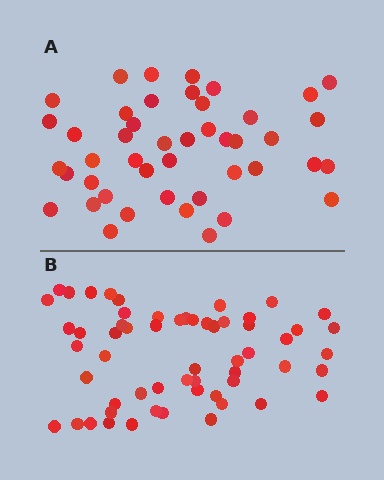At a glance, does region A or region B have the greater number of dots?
Region B (the bottom region) has more dots.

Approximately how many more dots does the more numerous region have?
Region B has approximately 15 more dots than region A.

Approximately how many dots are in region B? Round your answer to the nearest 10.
About 60 dots. (The exact count is 58, which rounds to 60.)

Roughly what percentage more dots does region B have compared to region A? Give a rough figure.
About 30% more.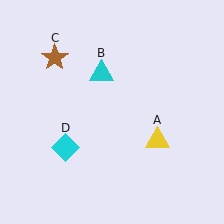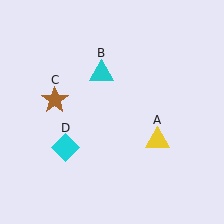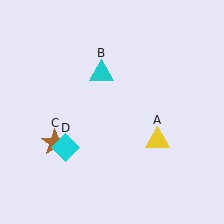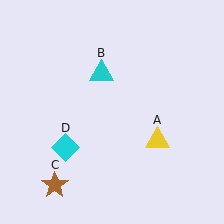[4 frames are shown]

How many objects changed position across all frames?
1 object changed position: brown star (object C).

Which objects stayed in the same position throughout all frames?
Yellow triangle (object A) and cyan triangle (object B) and cyan diamond (object D) remained stationary.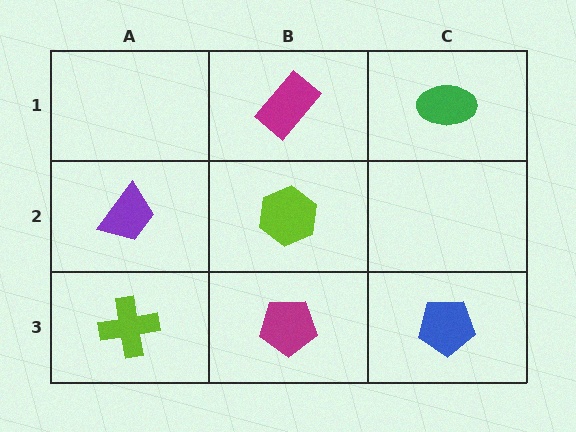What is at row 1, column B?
A magenta rectangle.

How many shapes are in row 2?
2 shapes.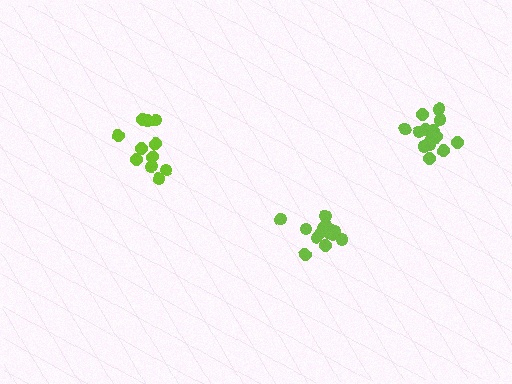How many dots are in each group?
Group 1: 14 dots, Group 2: 11 dots, Group 3: 14 dots (39 total).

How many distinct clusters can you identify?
There are 3 distinct clusters.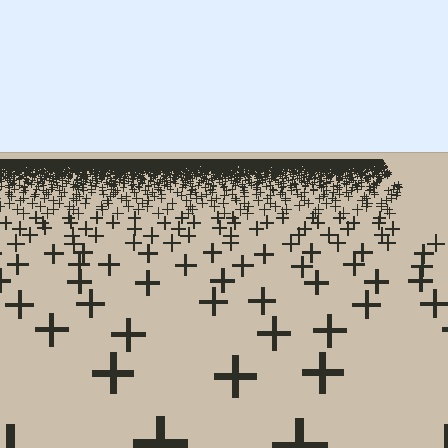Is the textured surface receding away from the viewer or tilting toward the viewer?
The surface is receding away from the viewer. Texture elements get smaller and denser toward the top.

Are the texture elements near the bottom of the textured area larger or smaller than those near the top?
Larger. Near the bottom, elements are closer to the viewer and appear at a bigger on-screen size.